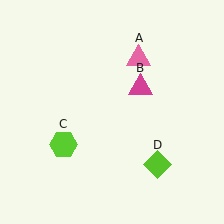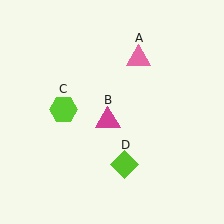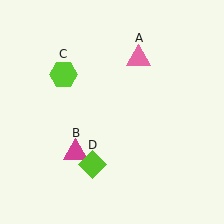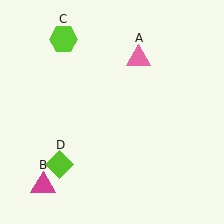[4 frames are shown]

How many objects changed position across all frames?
3 objects changed position: magenta triangle (object B), lime hexagon (object C), lime diamond (object D).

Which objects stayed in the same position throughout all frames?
Pink triangle (object A) remained stationary.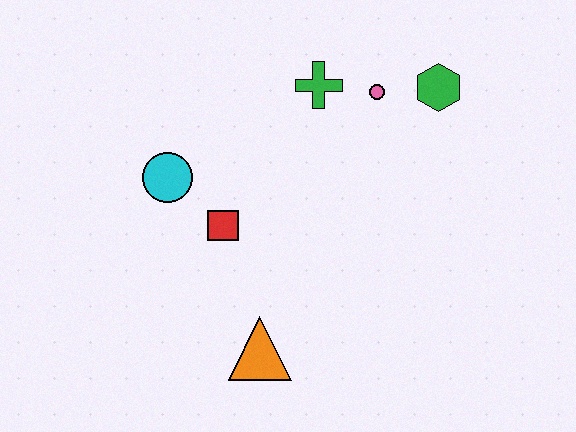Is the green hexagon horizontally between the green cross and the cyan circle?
No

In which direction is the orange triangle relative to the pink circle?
The orange triangle is below the pink circle.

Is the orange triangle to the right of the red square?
Yes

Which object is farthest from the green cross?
The orange triangle is farthest from the green cross.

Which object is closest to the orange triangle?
The red square is closest to the orange triangle.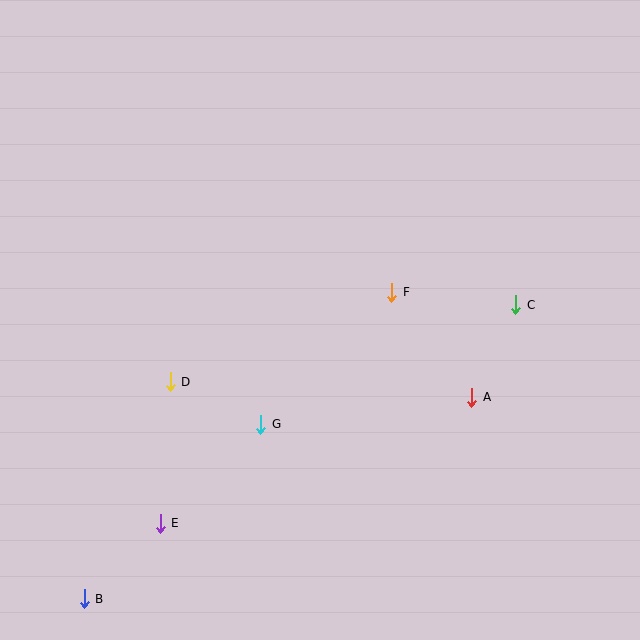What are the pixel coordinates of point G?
Point G is at (261, 424).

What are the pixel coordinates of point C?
Point C is at (516, 305).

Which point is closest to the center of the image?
Point F at (392, 292) is closest to the center.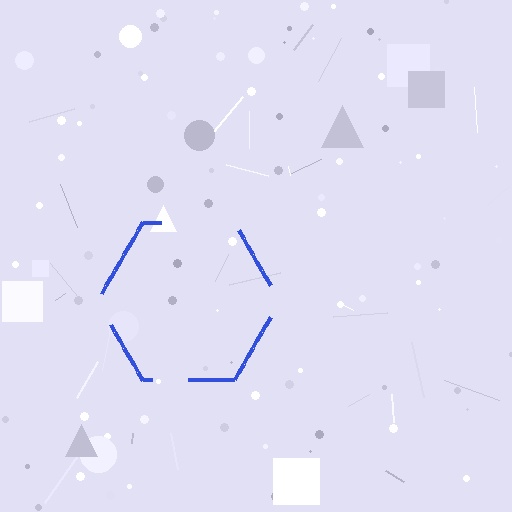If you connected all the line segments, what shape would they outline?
They would outline a hexagon.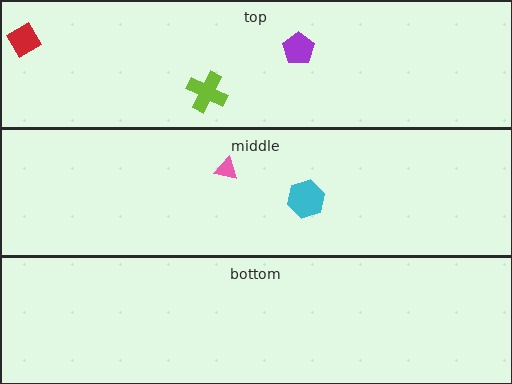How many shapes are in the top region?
3.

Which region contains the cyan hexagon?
The middle region.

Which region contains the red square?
The top region.